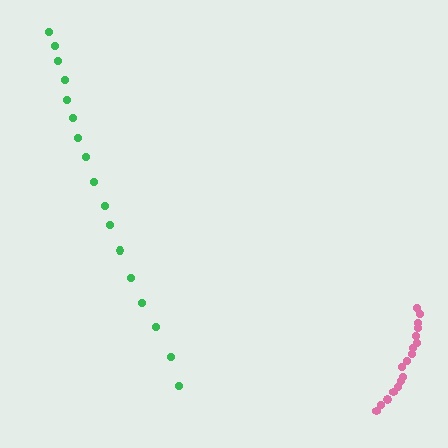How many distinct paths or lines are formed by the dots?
There are 2 distinct paths.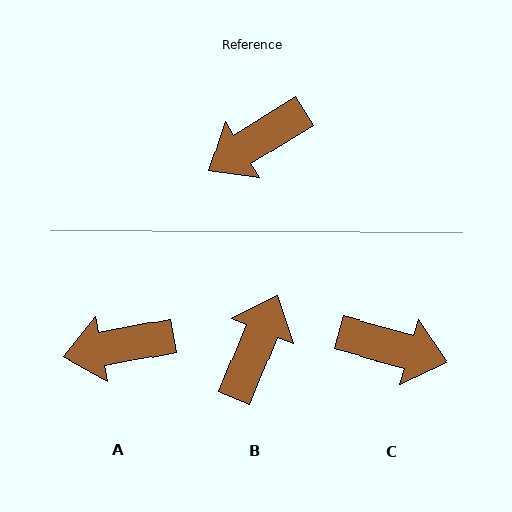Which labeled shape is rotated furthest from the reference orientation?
B, about 144 degrees away.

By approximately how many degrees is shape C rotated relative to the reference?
Approximately 133 degrees counter-clockwise.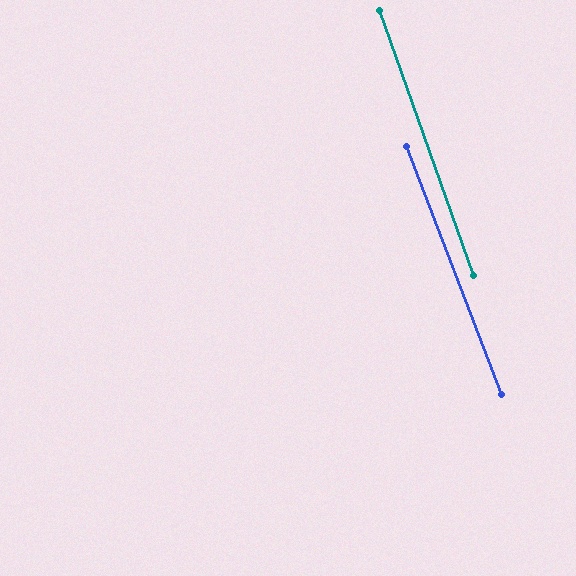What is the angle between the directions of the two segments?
Approximately 2 degrees.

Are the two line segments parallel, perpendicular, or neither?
Parallel — their directions differ by only 1.5°.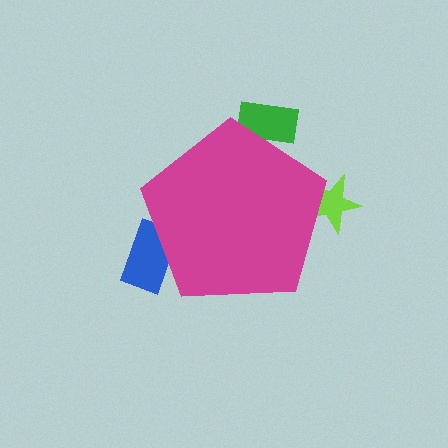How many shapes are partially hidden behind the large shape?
3 shapes are partially hidden.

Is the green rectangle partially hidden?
Yes, the green rectangle is partially hidden behind the magenta pentagon.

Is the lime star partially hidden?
Yes, the lime star is partially hidden behind the magenta pentagon.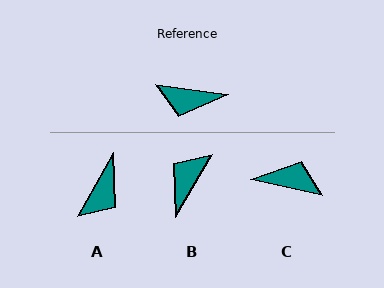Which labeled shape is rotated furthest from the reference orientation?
C, about 176 degrees away.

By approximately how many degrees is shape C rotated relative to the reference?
Approximately 176 degrees counter-clockwise.